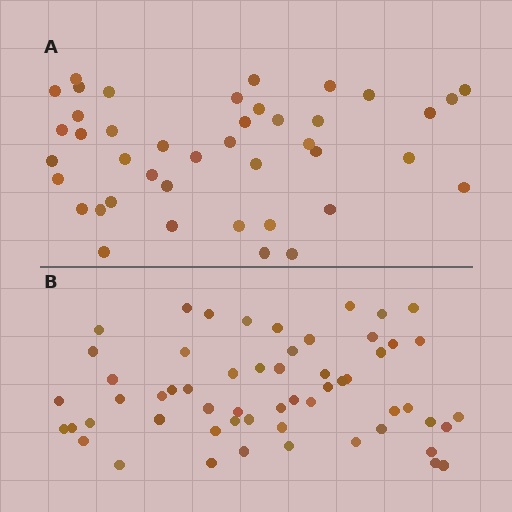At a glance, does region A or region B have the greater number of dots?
Region B (the bottom region) has more dots.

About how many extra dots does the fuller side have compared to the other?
Region B has approximately 15 more dots than region A.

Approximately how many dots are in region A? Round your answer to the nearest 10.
About 40 dots. (The exact count is 42, which rounds to 40.)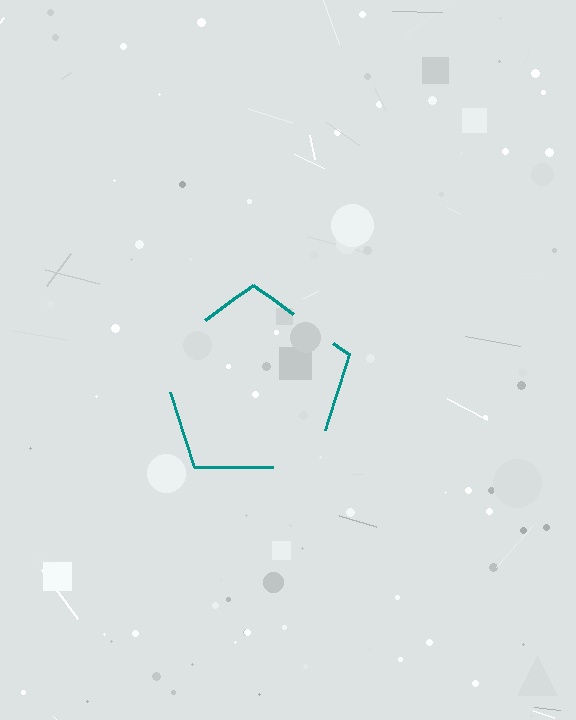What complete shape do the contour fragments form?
The contour fragments form a pentagon.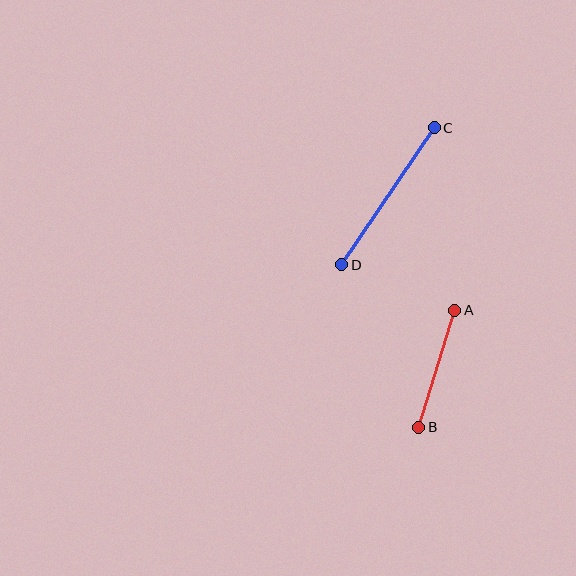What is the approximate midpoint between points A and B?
The midpoint is at approximately (437, 369) pixels.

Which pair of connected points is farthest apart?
Points C and D are farthest apart.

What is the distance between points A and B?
The distance is approximately 122 pixels.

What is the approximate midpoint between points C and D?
The midpoint is at approximately (388, 196) pixels.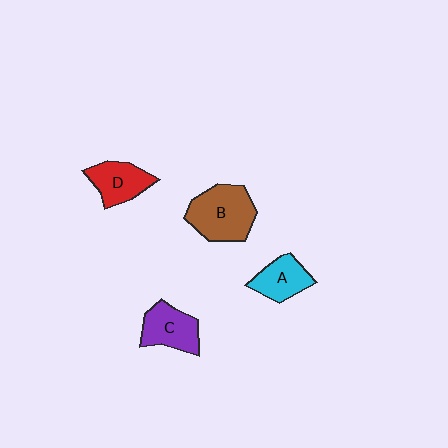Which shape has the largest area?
Shape B (brown).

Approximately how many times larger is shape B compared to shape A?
Approximately 1.6 times.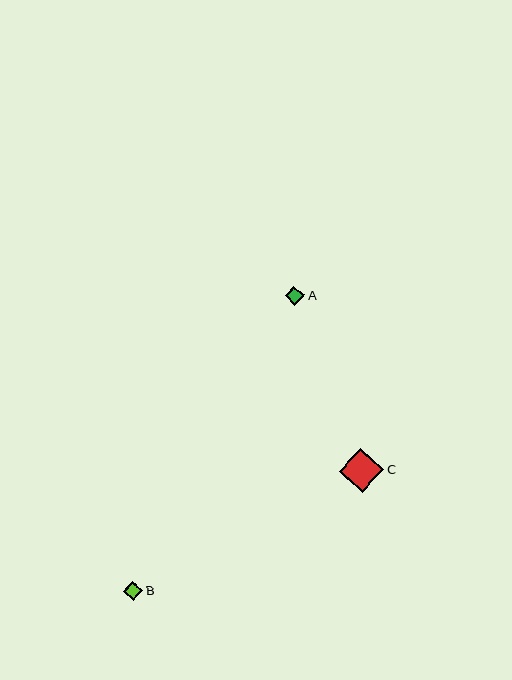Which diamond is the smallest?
Diamond B is the smallest with a size of approximately 19 pixels.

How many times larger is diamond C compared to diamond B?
Diamond C is approximately 2.3 times the size of diamond B.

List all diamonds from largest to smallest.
From largest to smallest: C, A, B.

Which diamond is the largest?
Diamond C is the largest with a size of approximately 44 pixels.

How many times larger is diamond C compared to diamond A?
Diamond C is approximately 2.3 times the size of diamond A.